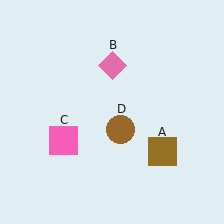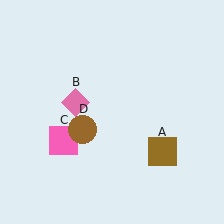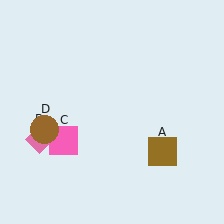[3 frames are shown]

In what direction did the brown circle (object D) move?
The brown circle (object D) moved left.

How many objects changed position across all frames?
2 objects changed position: pink diamond (object B), brown circle (object D).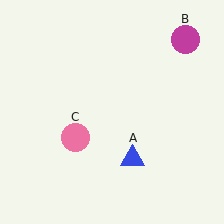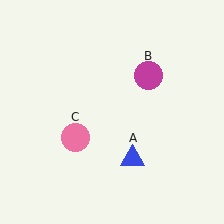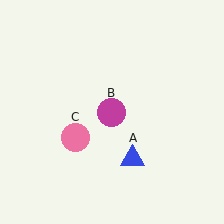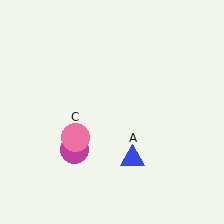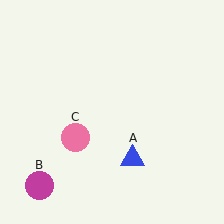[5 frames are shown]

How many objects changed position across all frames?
1 object changed position: magenta circle (object B).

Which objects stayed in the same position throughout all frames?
Blue triangle (object A) and pink circle (object C) remained stationary.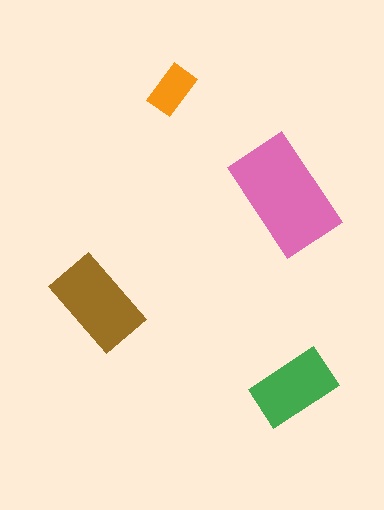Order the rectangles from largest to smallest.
the pink one, the brown one, the green one, the orange one.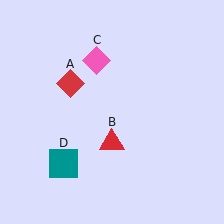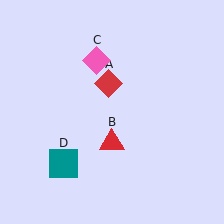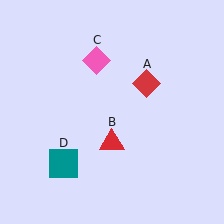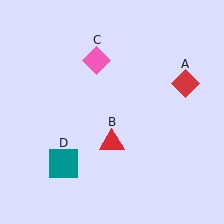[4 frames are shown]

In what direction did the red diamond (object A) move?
The red diamond (object A) moved right.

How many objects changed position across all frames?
1 object changed position: red diamond (object A).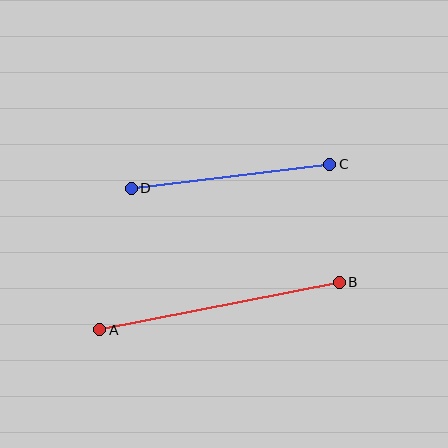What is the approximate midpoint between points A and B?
The midpoint is at approximately (220, 306) pixels.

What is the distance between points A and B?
The distance is approximately 244 pixels.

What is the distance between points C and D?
The distance is approximately 200 pixels.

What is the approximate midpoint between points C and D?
The midpoint is at approximately (231, 176) pixels.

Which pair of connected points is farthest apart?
Points A and B are farthest apart.